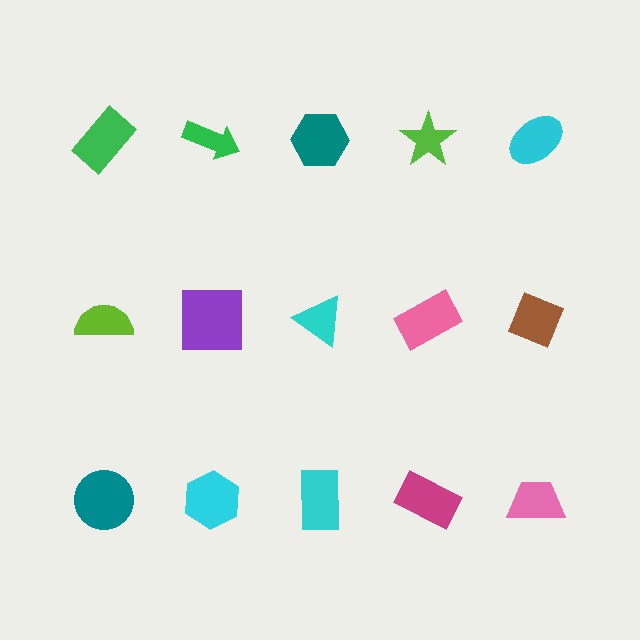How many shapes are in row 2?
5 shapes.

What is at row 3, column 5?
A pink trapezoid.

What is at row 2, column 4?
A pink rectangle.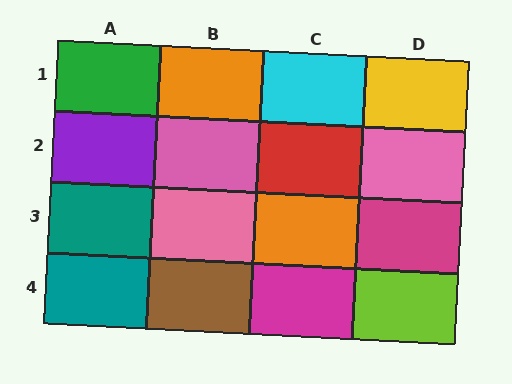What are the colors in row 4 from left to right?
Teal, brown, magenta, lime.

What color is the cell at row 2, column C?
Red.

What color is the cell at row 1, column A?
Green.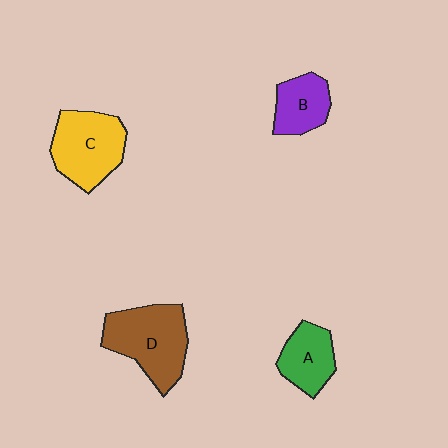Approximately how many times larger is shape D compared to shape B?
Approximately 1.8 times.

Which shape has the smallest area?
Shape B (purple).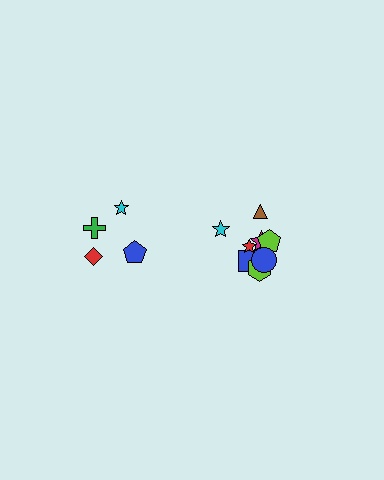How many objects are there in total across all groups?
There are 12 objects.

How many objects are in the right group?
There are 8 objects.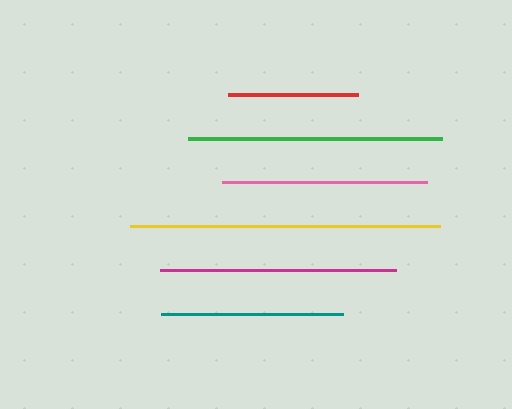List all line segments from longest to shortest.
From longest to shortest: yellow, green, magenta, pink, teal, red.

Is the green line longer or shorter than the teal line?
The green line is longer than the teal line.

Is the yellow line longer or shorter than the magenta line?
The yellow line is longer than the magenta line.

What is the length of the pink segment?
The pink segment is approximately 205 pixels long.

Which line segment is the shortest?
The red line is the shortest at approximately 130 pixels.